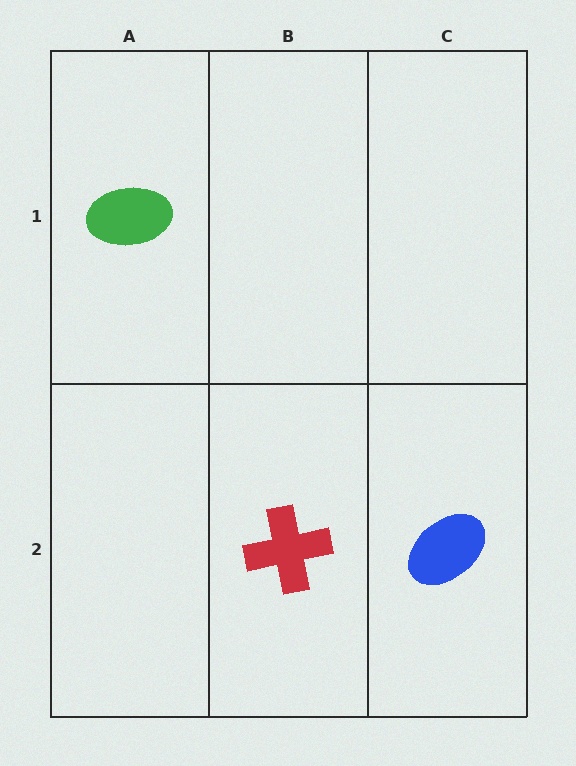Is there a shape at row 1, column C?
No, that cell is empty.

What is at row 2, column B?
A red cross.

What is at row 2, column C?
A blue ellipse.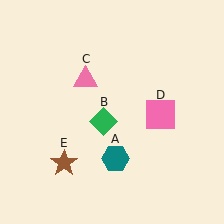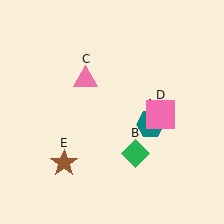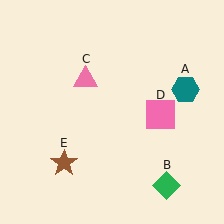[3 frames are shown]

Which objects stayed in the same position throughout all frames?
Pink triangle (object C) and pink square (object D) and brown star (object E) remained stationary.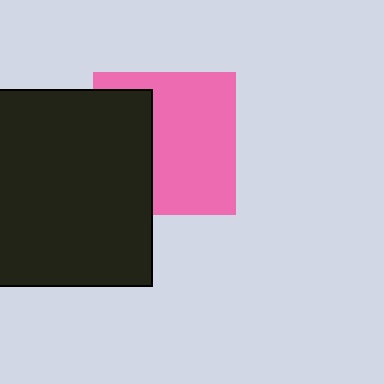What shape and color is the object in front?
The object in front is a black rectangle.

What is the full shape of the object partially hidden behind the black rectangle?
The partially hidden object is a pink square.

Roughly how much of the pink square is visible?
About half of it is visible (roughly 63%).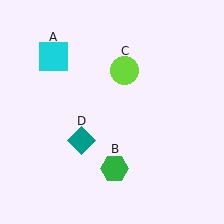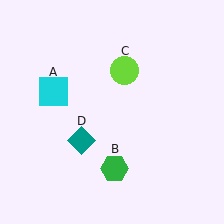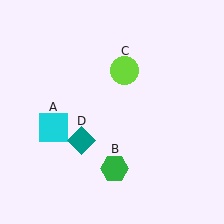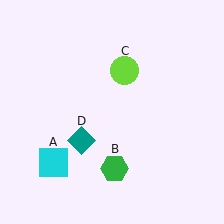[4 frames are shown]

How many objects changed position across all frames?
1 object changed position: cyan square (object A).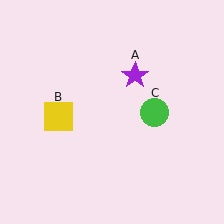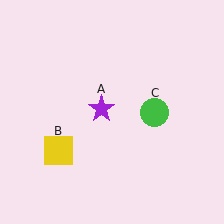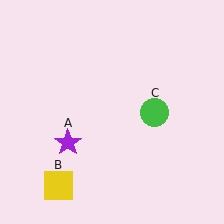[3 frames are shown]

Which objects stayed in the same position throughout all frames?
Green circle (object C) remained stationary.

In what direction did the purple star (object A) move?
The purple star (object A) moved down and to the left.